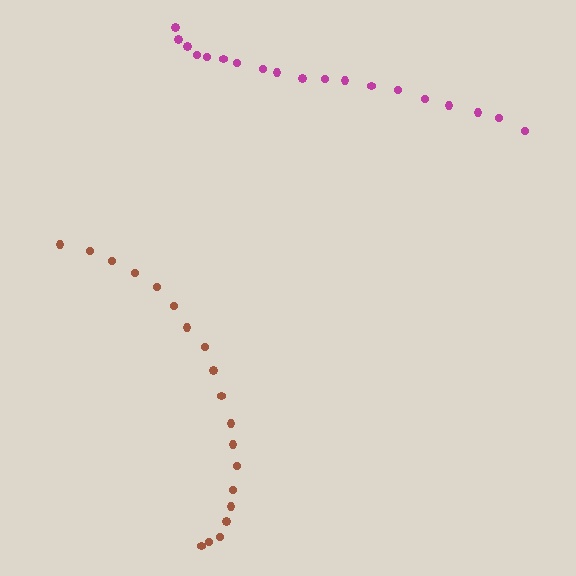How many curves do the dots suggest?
There are 2 distinct paths.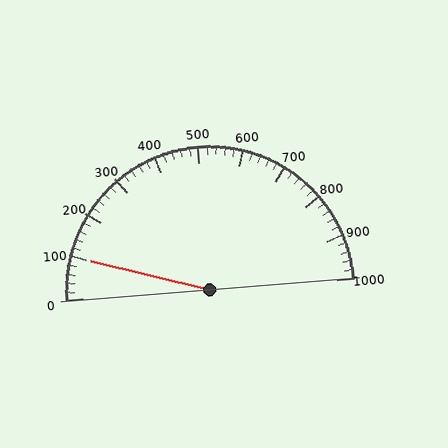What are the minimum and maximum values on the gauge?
The gauge ranges from 0 to 1000.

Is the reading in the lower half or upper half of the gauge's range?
The reading is in the lower half of the range (0 to 1000).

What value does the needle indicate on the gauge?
The needle indicates approximately 100.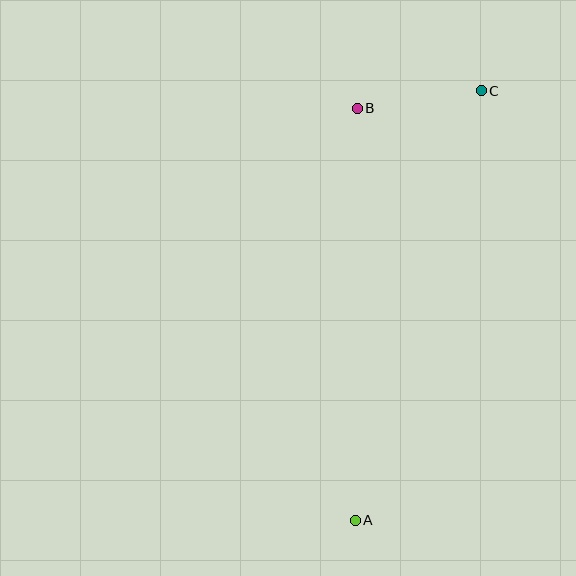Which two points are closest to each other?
Points B and C are closest to each other.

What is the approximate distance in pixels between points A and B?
The distance between A and B is approximately 412 pixels.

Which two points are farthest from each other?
Points A and C are farthest from each other.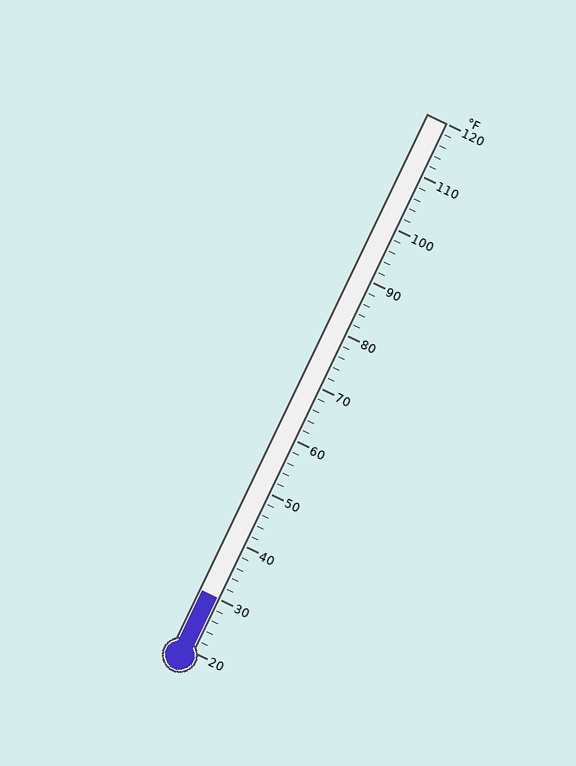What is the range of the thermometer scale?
The thermometer scale ranges from 20°F to 120°F.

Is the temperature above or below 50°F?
The temperature is below 50°F.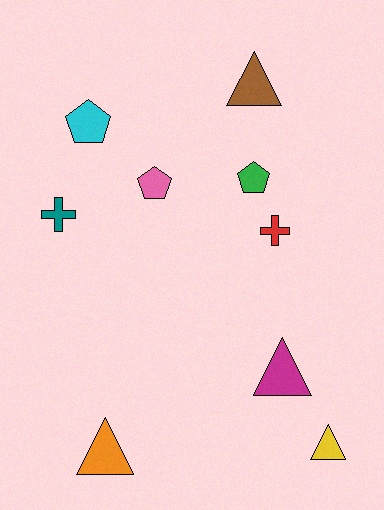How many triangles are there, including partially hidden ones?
There are 4 triangles.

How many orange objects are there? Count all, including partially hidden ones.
There is 1 orange object.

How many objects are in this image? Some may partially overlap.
There are 9 objects.